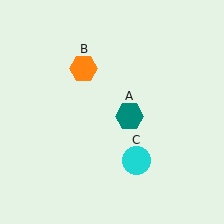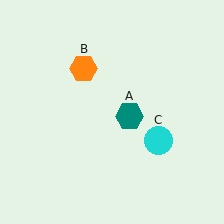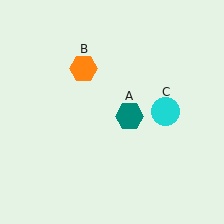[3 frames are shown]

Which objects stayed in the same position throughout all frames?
Teal hexagon (object A) and orange hexagon (object B) remained stationary.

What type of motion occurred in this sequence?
The cyan circle (object C) rotated counterclockwise around the center of the scene.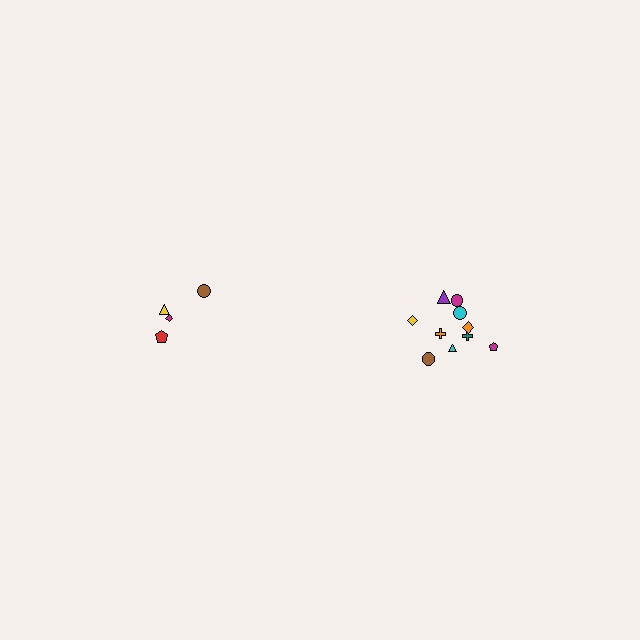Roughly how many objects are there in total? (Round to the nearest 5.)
Roughly 15 objects in total.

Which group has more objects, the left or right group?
The right group.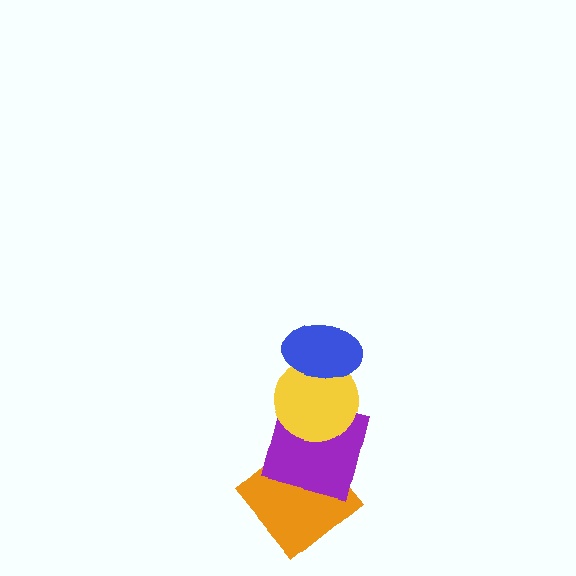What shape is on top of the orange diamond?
The purple square is on top of the orange diamond.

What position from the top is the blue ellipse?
The blue ellipse is 1st from the top.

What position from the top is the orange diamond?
The orange diamond is 4th from the top.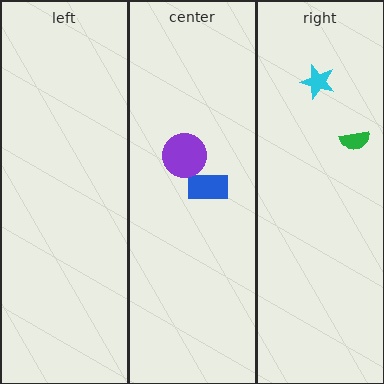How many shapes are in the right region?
2.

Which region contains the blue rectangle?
The center region.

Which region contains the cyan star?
The right region.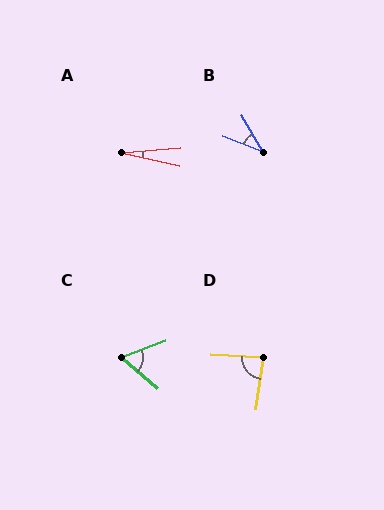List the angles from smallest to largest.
A (17°), B (37°), C (61°), D (86°).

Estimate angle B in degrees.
Approximately 37 degrees.